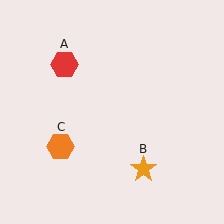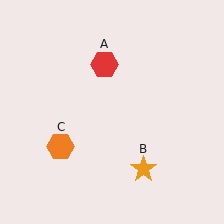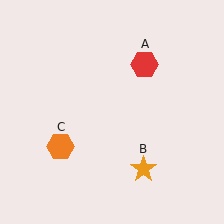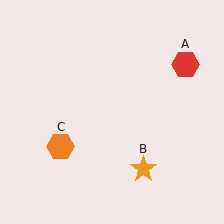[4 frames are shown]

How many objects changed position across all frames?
1 object changed position: red hexagon (object A).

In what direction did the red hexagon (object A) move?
The red hexagon (object A) moved right.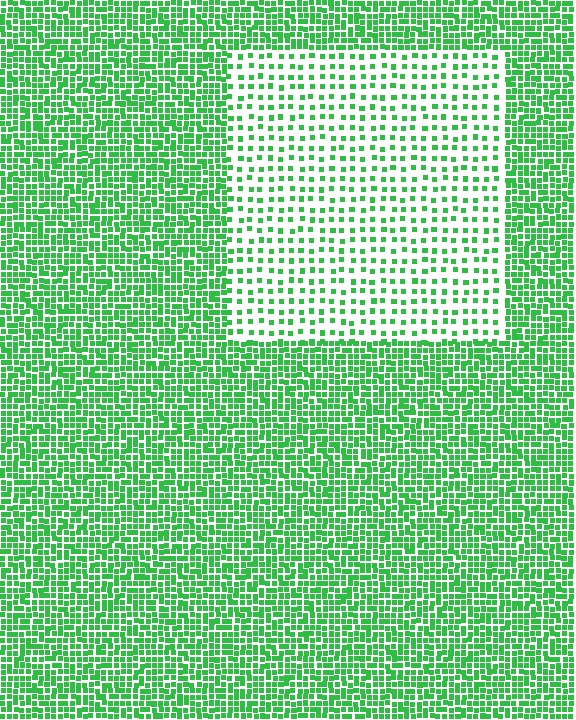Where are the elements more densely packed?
The elements are more densely packed outside the rectangle boundary.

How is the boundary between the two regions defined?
The boundary is defined by a change in element density (approximately 2.6x ratio). All elements are the same color, size, and shape.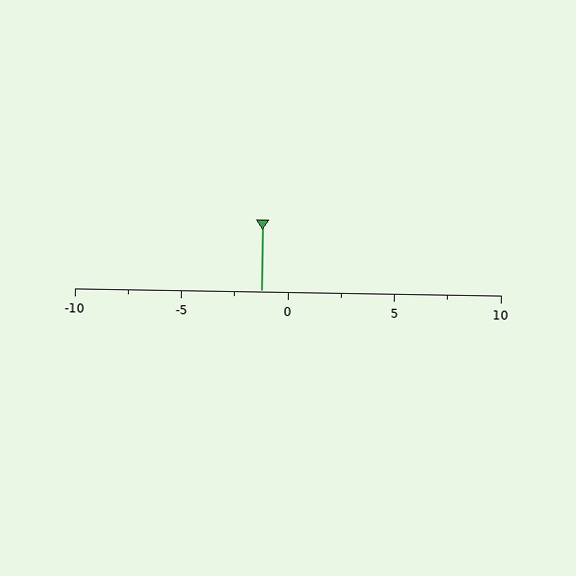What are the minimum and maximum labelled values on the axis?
The axis runs from -10 to 10.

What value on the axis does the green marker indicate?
The marker indicates approximately -1.2.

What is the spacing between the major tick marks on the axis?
The major ticks are spaced 5 apart.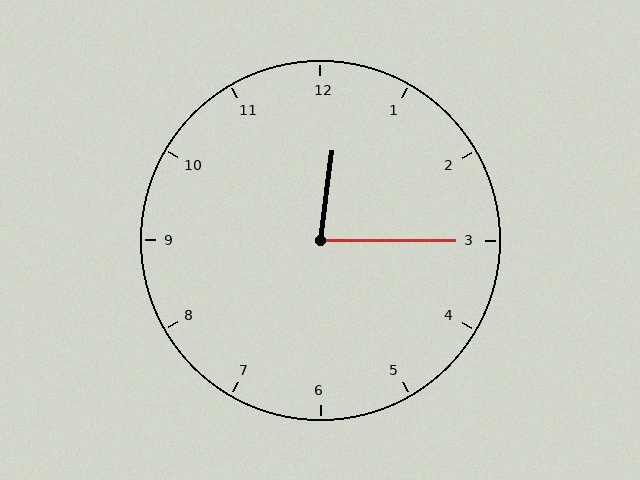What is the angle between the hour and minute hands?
Approximately 82 degrees.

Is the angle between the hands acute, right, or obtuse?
It is acute.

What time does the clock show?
12:15.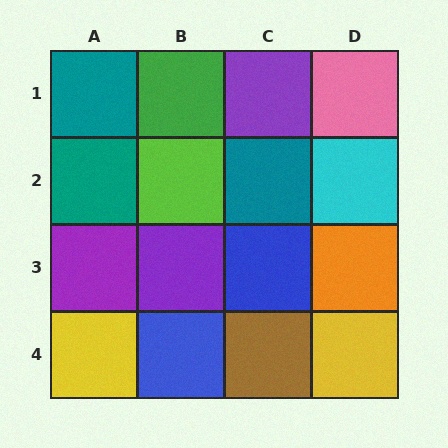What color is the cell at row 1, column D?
Pink.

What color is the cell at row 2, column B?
Lime.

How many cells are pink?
1 cell is pink.